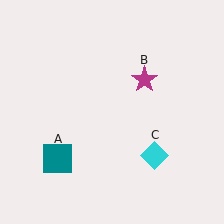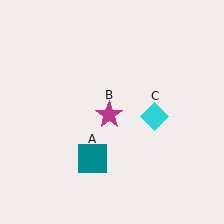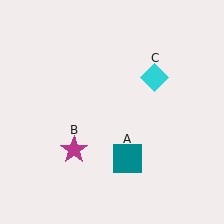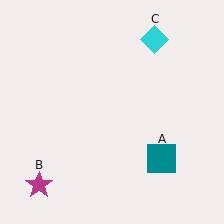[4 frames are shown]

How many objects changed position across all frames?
3 objects changed position: teal square (object A), magenta star (object B), cyan diamond (object C).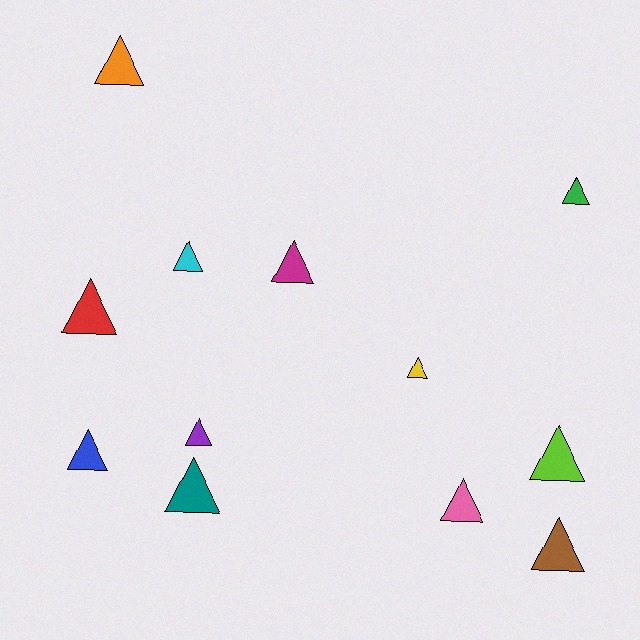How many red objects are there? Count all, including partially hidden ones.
There is 1 red object.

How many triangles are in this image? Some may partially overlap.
There are 12 triangles.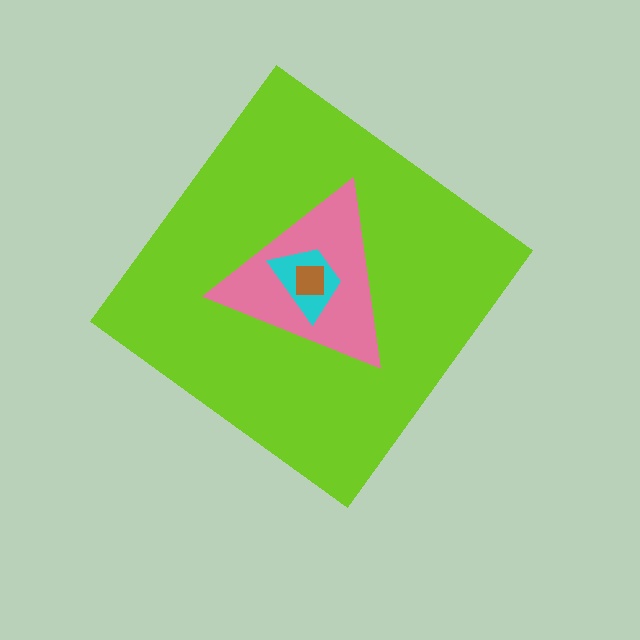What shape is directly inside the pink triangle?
The cyan trapezoid.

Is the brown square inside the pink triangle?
Yes.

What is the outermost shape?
The lime diamond.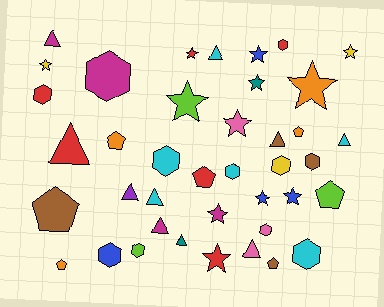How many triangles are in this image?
There are 10 triangles.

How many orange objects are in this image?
There are 4 orange objects.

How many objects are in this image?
There are 40 objects.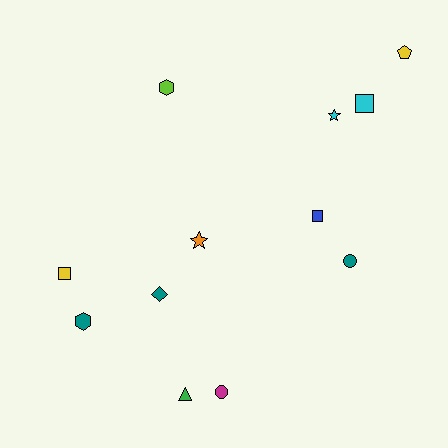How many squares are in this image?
There are 3 squares.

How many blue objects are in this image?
There is 1 blue object.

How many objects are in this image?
There are 12 objects.